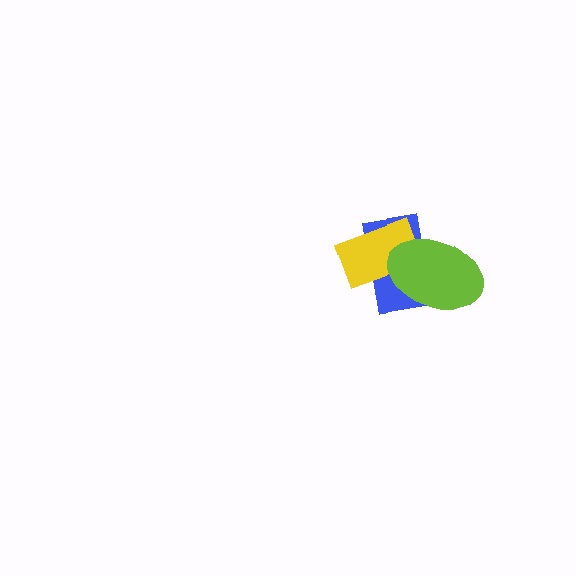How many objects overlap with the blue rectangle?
2 objects overlap with the blue rectangle.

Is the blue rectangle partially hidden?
Yes, it is partially covered by another shape.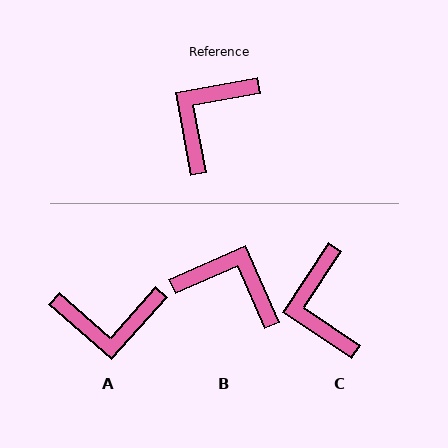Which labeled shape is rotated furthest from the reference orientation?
A, about 128 degrees away.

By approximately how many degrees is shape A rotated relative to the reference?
Approximately 128 degrees counter-clockwise.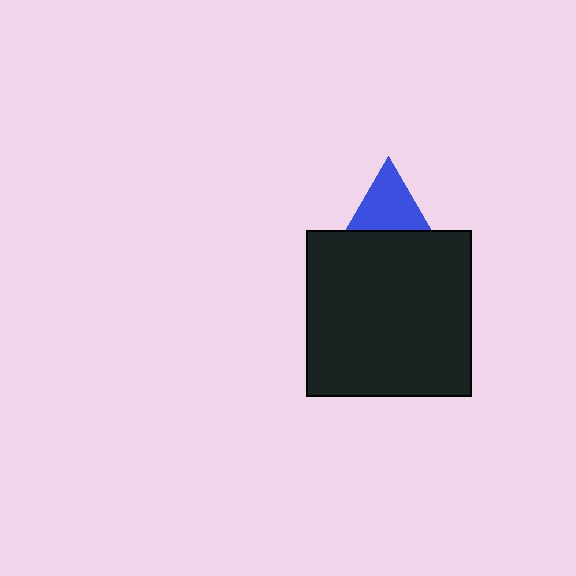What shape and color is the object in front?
The object in front is a black square.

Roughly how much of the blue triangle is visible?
About half of it is visible (roughly 59%).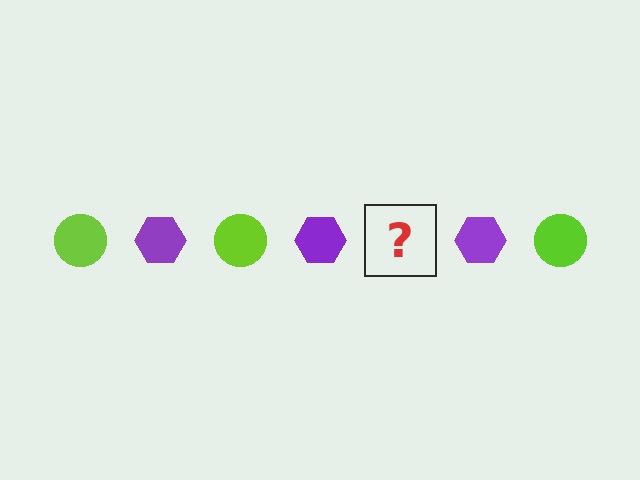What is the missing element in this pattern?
The missing element is a lime circle.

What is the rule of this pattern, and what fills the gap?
The rule is that the pattern alternates between lime circle and purple hexagon. The gap should be filled with a lime circle.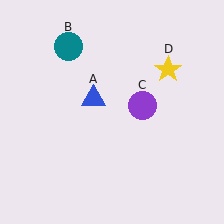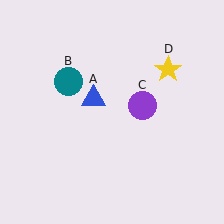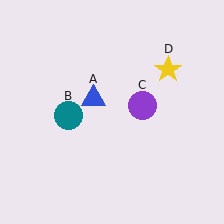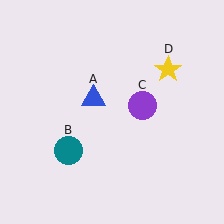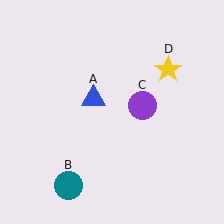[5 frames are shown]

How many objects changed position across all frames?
1 object changed position: teal circle (object B).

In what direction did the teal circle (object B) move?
The teal circle (object B) moved down.